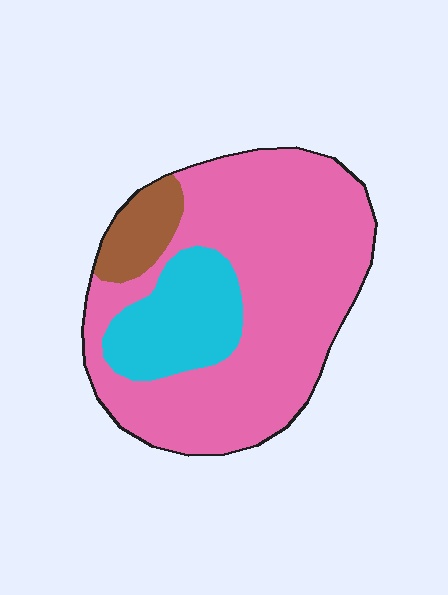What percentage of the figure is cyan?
Cyan takes up about one fifth (1/5) of the figure.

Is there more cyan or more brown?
Cyan.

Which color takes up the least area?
Brown, at roughly 10%.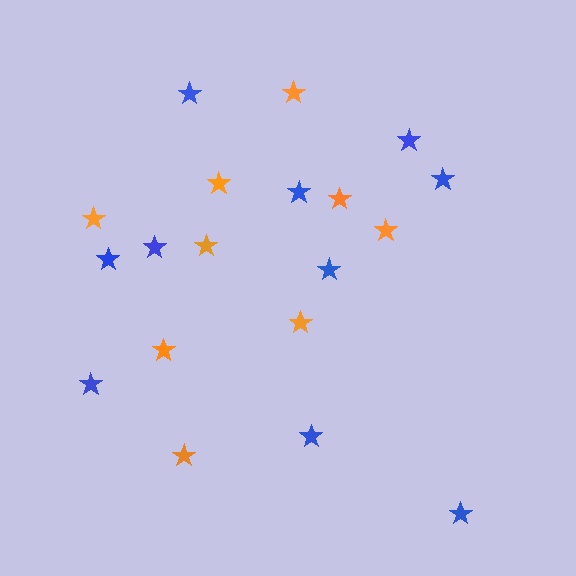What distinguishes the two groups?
There are 2 groups: one group of blue stars (10) and one group of orange stars (9).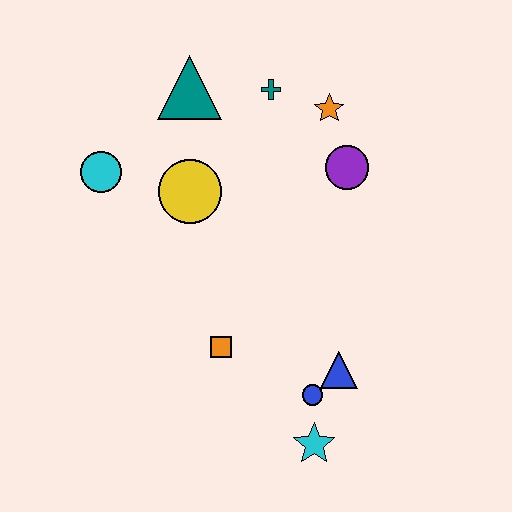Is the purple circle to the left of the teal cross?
No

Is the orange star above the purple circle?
Yes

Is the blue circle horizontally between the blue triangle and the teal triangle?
Yes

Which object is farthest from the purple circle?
The cyan star is farthest from the purple circle.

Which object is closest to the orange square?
The blue circle is closest to the orange square.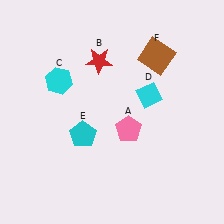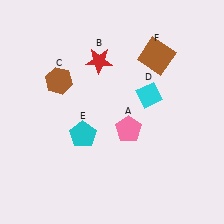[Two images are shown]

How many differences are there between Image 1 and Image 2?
There is 1 difference between the two images.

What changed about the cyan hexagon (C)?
In Image 1, C is cyan. In Image 2, it changed to brown.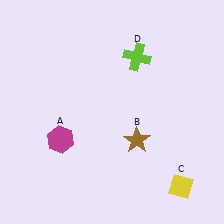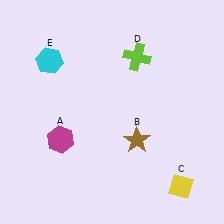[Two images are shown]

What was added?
A cyan hexagon (E) was added in Image 2.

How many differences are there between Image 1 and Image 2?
There is 1 difference between the two images.